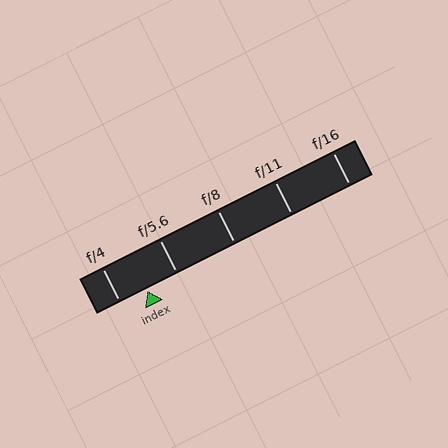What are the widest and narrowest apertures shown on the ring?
The widest aperture shown is f/4 and the narrowest is f/16.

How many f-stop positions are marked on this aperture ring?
There are 5 f-stop positions marked.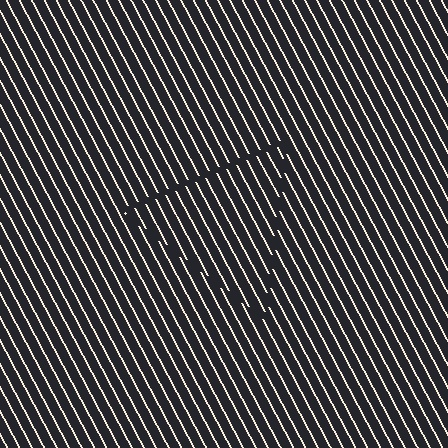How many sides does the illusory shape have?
3 sides — the line-ends trace a triangle.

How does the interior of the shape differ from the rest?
The interior of the shape contains the same grating, shifted by half a period — the contour is defined by the phase discontinuity where line-ends from the inner and outer gratings abut.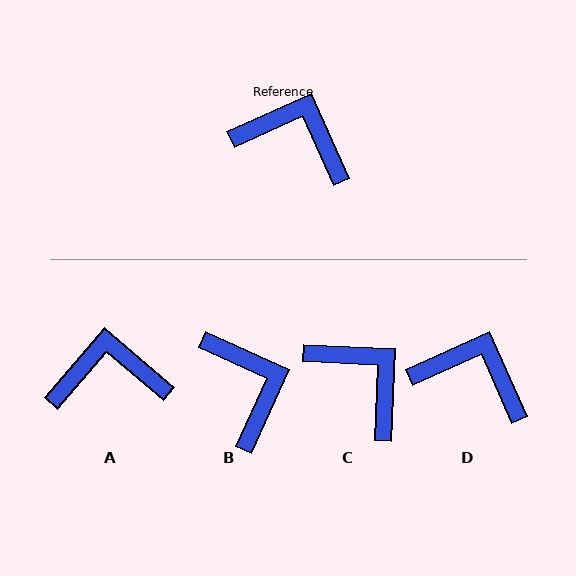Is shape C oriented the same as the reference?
No, it is off by about 27 degrees.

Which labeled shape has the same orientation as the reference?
D.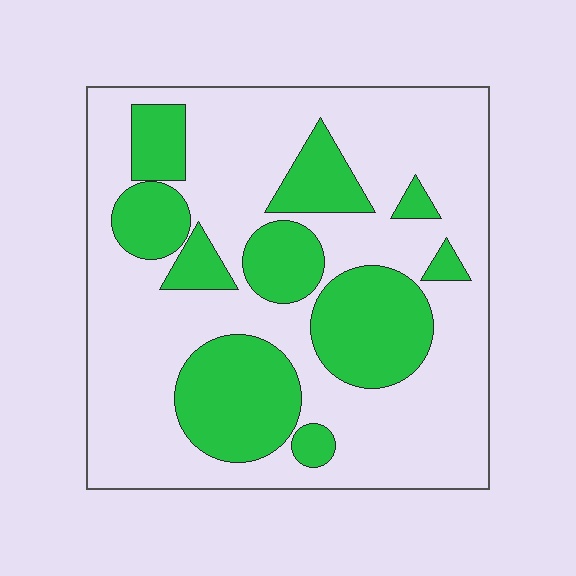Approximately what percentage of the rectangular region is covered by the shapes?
Approximately 30%.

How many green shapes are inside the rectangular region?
10.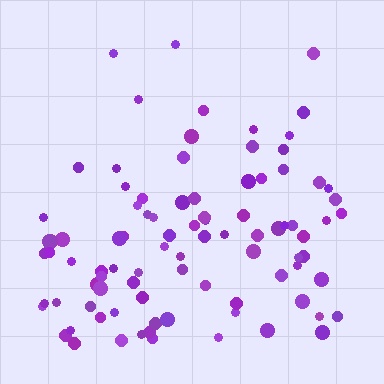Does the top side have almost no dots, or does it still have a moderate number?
Still a moderate number, just noticeably fewer than the bottom.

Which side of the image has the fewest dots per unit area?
The top.